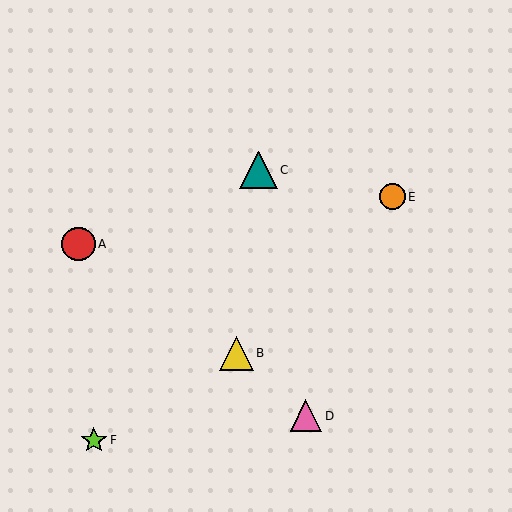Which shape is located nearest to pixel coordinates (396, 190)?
The orange circle (labeled E) at (392, 197) is nearest to that location.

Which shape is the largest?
The teal triangle (labeled C) is the largest.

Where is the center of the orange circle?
The center of the orange circle is at (392, 197).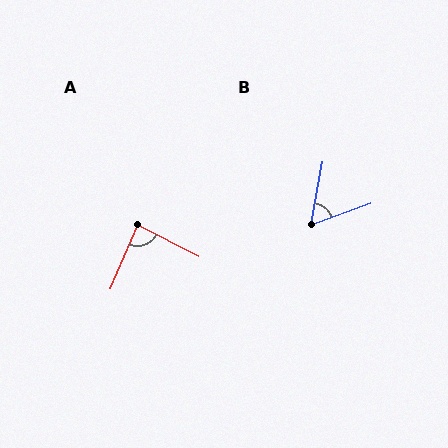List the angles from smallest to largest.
B (59°), A (86°).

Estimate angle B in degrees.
Approximately 59 degrees.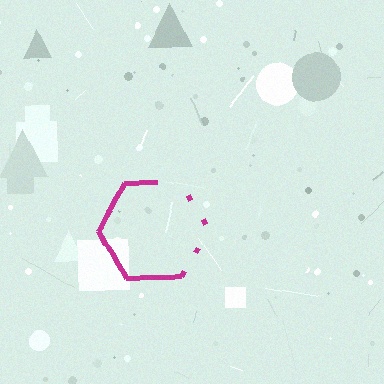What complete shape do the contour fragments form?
The contour fragments form a hexagon.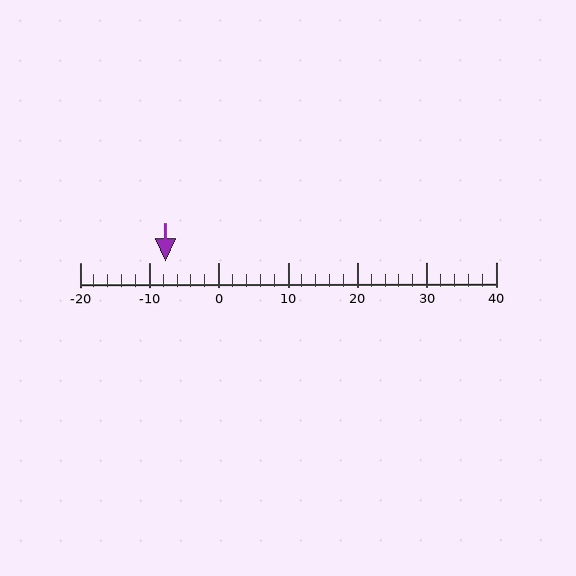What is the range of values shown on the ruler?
The ruler shows values from -20 to 40.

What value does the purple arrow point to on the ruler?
The purple arrow points to approximately -8.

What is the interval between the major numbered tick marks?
The major tick marks are spaced 10 units apart.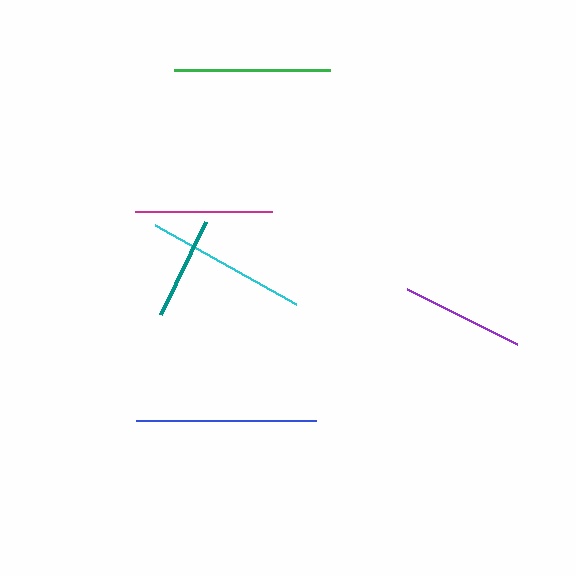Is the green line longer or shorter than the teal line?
The green line is longer than the teal line.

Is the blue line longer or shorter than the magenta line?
The blue line is longer than the magenta line.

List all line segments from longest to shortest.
From longest to shortest: blue, cyan, green, magenta, purple, teal.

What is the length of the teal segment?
The teal segment is approximately 103 pixels long.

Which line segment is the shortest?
The teal line is the shortest at approximately 103 pixels.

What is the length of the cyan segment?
The cyan segment is approximately 161 pixels long.